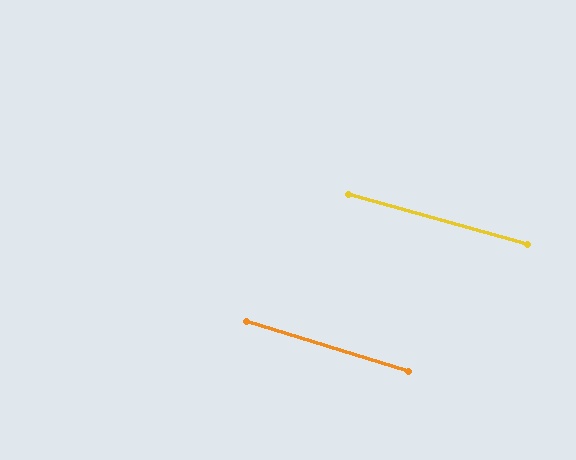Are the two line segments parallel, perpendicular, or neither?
Parallel — their directions differ by only 1.5°.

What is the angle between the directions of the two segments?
Approximately 2 degrees.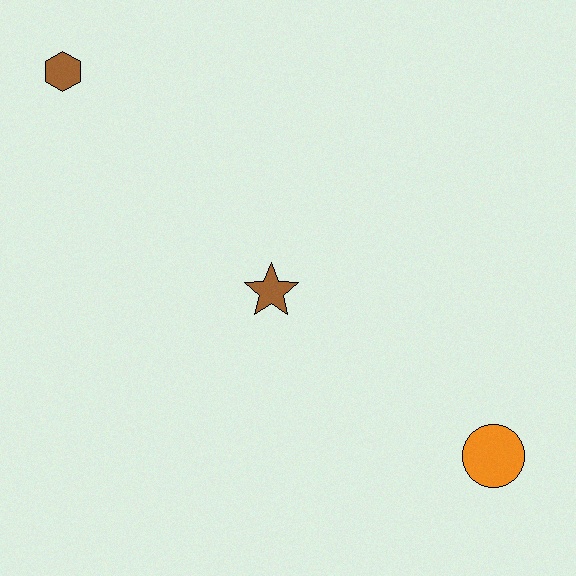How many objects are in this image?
There are 3 objects.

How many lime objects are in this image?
There are no lime objects.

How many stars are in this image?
There is 1 star.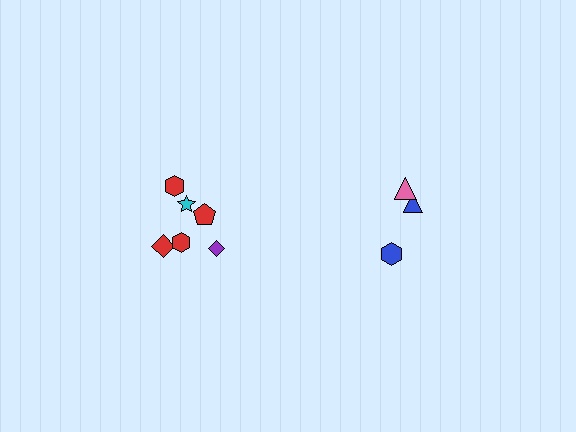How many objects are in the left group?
There are 6 objects.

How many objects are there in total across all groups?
There are 9 objects.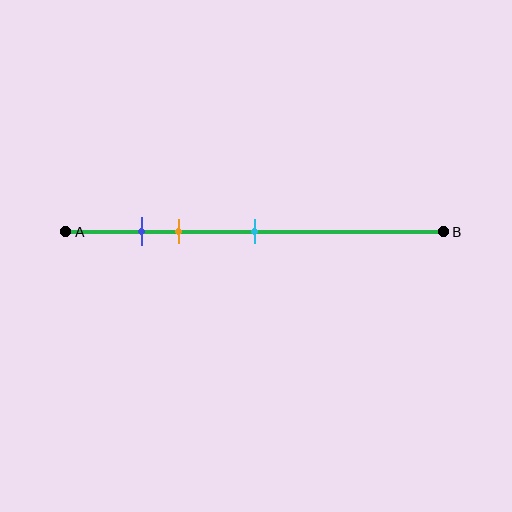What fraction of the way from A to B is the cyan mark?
The cyan mark is approximately 50% (0.5) of the way from A to B.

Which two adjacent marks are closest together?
The blue and orange marks are the closest adjacent pair.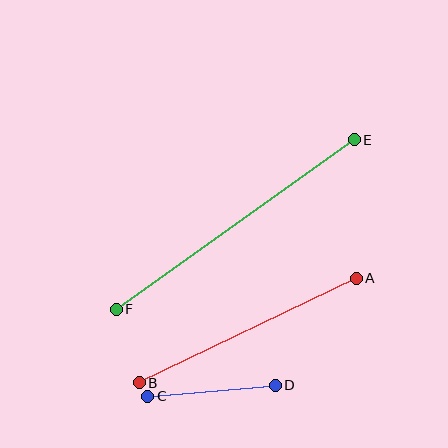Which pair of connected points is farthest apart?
Points E and F are farthest apart.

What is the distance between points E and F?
The distance is approximately 292 pixels.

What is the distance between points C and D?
The distance is approximately 128 pixels.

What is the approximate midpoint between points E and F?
The midpoint is at approximately (235, 225) pixels.